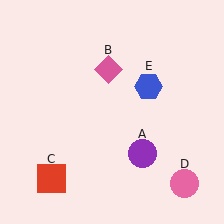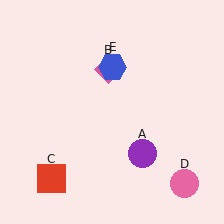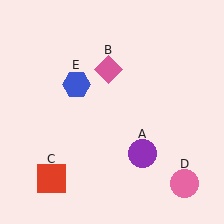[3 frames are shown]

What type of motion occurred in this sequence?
The blue hexagon (object E) rotated counterclockwise around the center of the scene.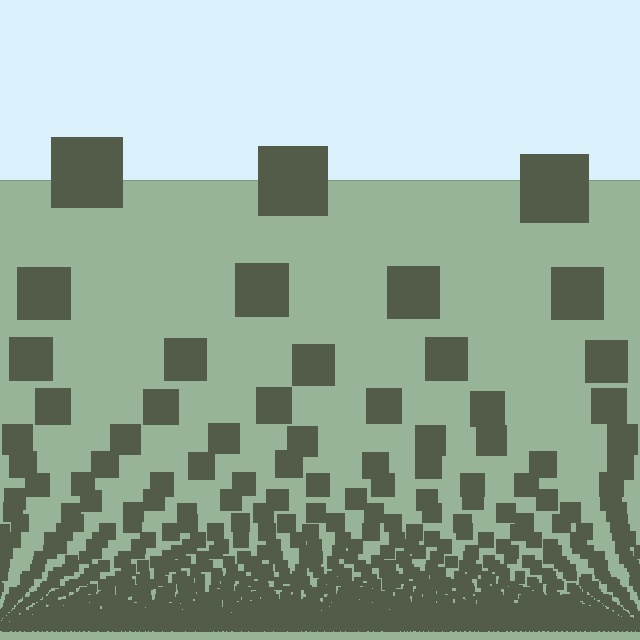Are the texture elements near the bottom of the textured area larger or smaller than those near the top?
Smaller. The gradient is inverted — elements near the bottom are smaller and denser.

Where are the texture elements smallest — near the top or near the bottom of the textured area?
Near the bottom.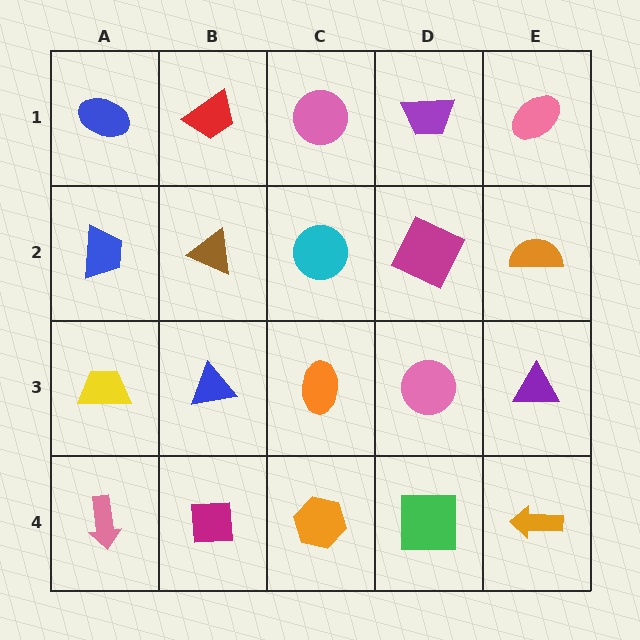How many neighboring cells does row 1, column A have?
2.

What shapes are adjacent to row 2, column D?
A purple trapezoid (row 1, column D), a pink circle (row 3, column D), a cyan circle (row 2, column C), an orange semicircle (row 2, column E).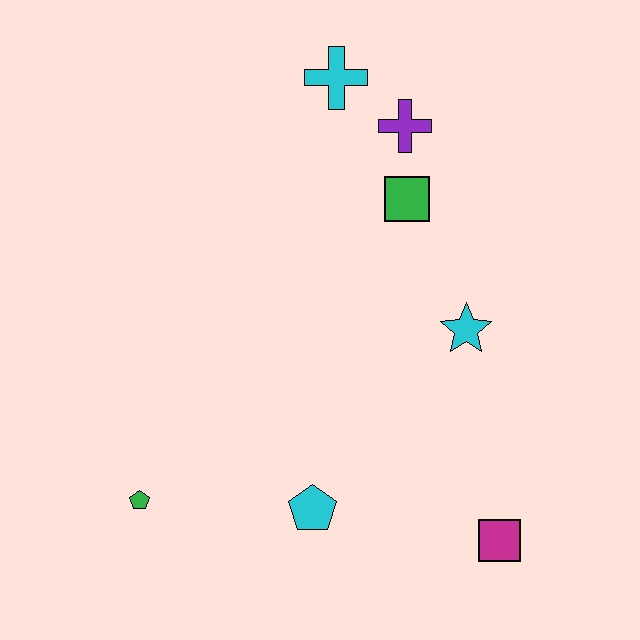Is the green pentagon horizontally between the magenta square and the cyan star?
No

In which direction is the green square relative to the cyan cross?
The green square is below the cyan cross.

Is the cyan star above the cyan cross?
No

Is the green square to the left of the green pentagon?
No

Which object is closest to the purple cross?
The green square is closest to the purple cross.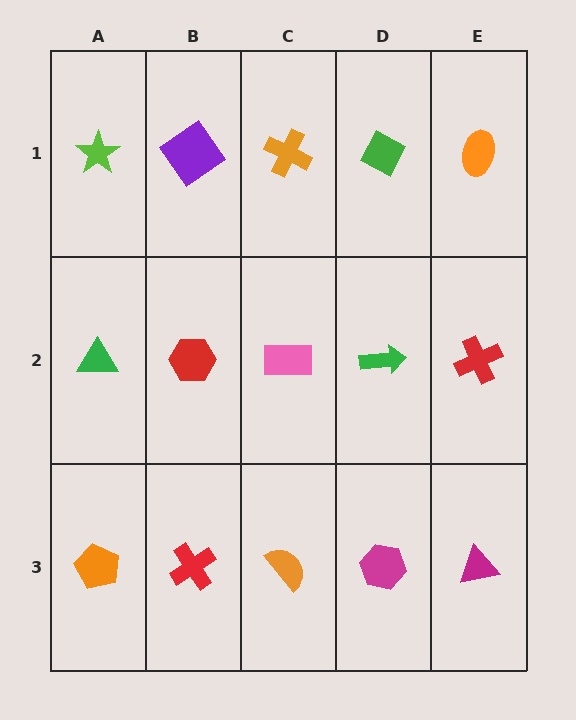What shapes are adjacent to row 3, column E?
A red cross (row 2, column E), a magenta hexagon (row 3, column D).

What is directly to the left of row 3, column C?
A red cross.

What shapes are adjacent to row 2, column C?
An orange cross (row 1, column C), an orange semicircle (row 3, column C), a red hexagon (row 2, column B), a green arrow (row 2, column D).